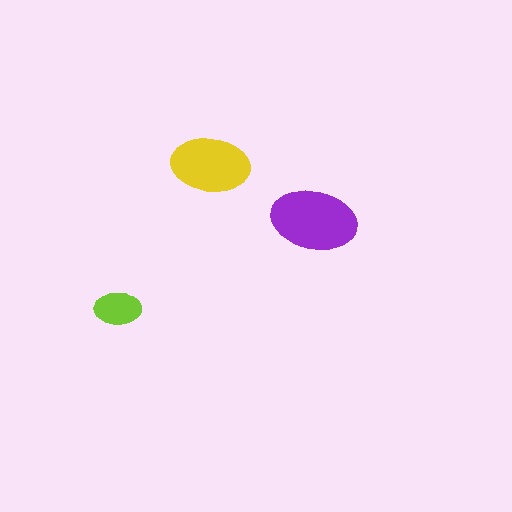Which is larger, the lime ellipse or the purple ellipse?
The purple one.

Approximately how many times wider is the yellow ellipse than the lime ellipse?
About 1.5 times wider.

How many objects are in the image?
There are 3 objects in the image.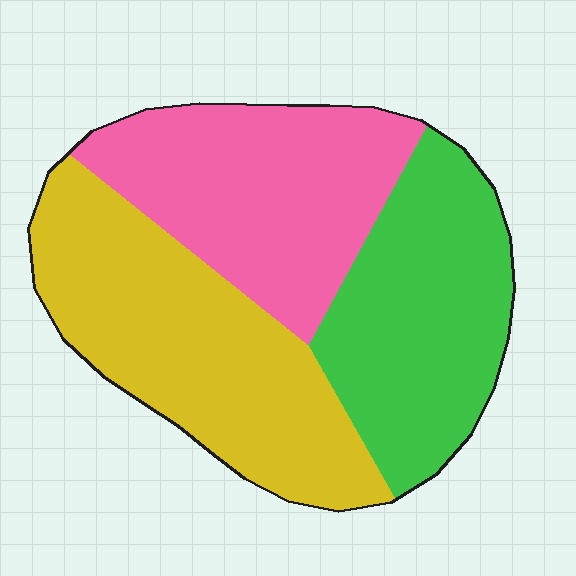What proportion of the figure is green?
Green takes up about one third (1/3) of the figure.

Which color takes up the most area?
Yellow, at roughly 40%.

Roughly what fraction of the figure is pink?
Pink takes up between a sixth and a third of the figure.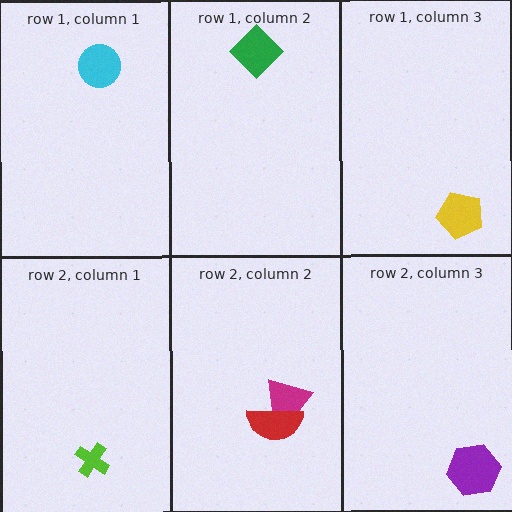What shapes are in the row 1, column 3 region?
The yellow pentagon.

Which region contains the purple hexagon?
The row 2, column 3 region.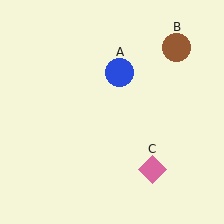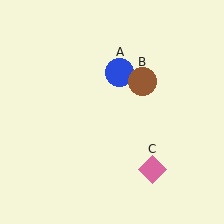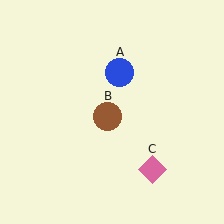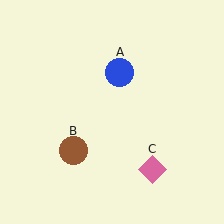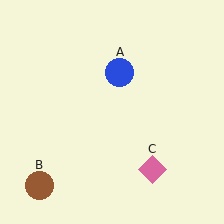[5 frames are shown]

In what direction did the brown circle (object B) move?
The brown circle (object B) moved down and to the left.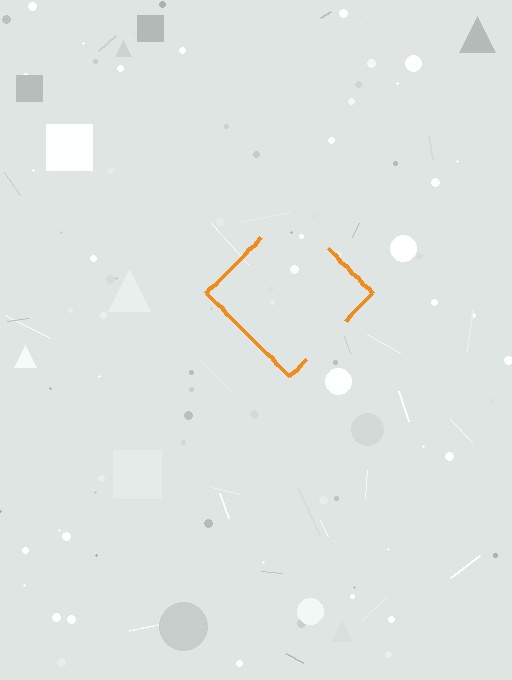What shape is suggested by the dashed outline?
The dashed outline suggests a diamond.